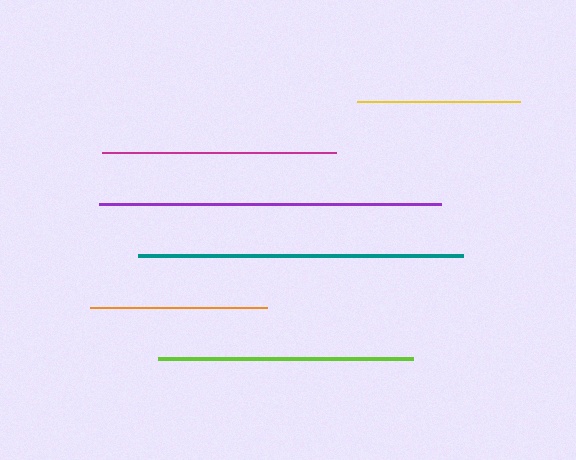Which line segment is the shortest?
The yellow line is the shortest at approximately 163 pixels.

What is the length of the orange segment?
The orange segment is approximately 177 pixels long.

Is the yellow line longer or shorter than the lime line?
The lime line is longer than the yellow line.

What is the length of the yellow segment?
The yellow segment is approximately 163 pixels long.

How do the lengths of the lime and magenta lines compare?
The lime and magenta lines are approximately the same length.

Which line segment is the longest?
The purple line is the longest at approximately 342 pixels.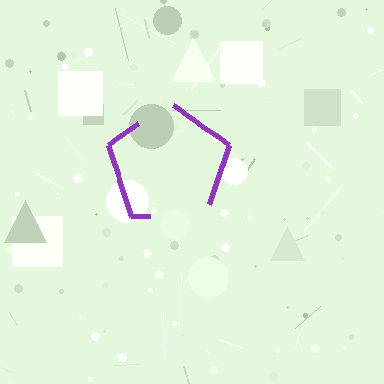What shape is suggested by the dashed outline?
The dashed outline suggests a pentagon.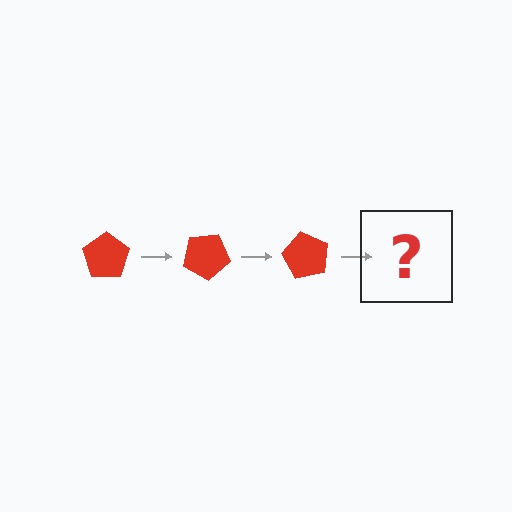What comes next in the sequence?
The next element should be a red pentagon rotated 90 degrees.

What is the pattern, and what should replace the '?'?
The pattern is that the pentagon rotates 30 degrees each step. The '?' should be a red pentagon rotated 90 degrees.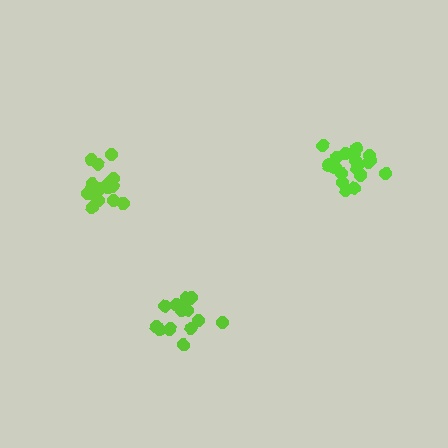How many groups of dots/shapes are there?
There are 3 groups.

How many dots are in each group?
Group 1: 19 dots, Group 2: 16 dots, Group 3: 17 dots (52 total).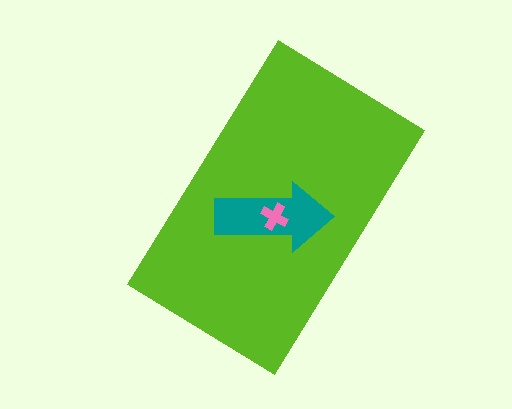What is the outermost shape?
The lime rectangle.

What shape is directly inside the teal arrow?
The pink cross.